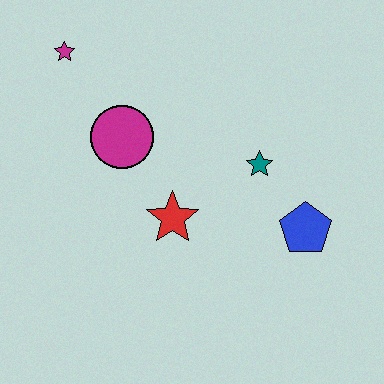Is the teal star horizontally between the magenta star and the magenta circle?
No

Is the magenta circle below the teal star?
No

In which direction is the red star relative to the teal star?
The red star is to the left of the teal star.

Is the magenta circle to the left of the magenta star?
No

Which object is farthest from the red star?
The magenta star is farthest from the red star.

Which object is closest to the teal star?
The blue pentagon is closest to the teal star.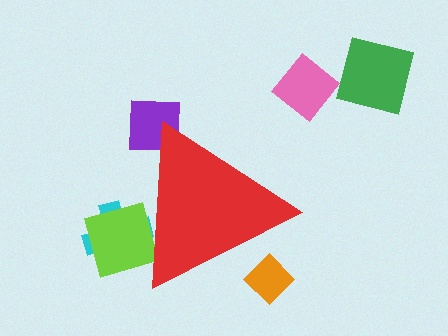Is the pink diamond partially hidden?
No, the pink diamond is fully visible.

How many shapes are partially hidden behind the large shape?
4 shapes are partially hidden.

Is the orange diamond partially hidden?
Yes, the orange diamond is partially hidden behind the red triangle.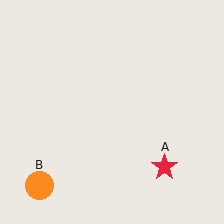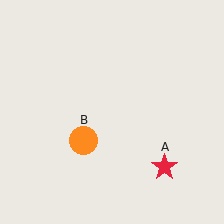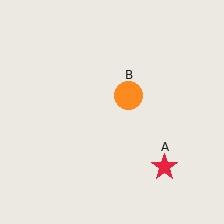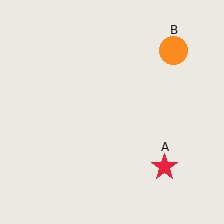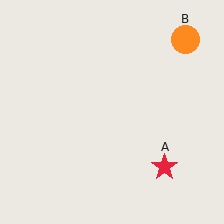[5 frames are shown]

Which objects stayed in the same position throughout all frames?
Red star (object A) remained stationary.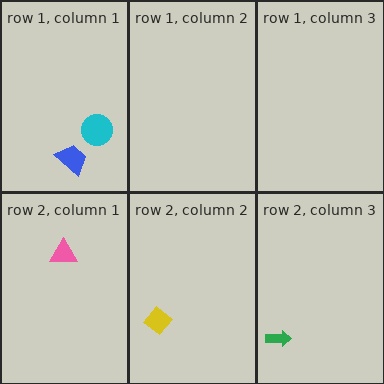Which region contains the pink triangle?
The row 2, column 1 region.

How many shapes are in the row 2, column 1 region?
1.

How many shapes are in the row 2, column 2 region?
1.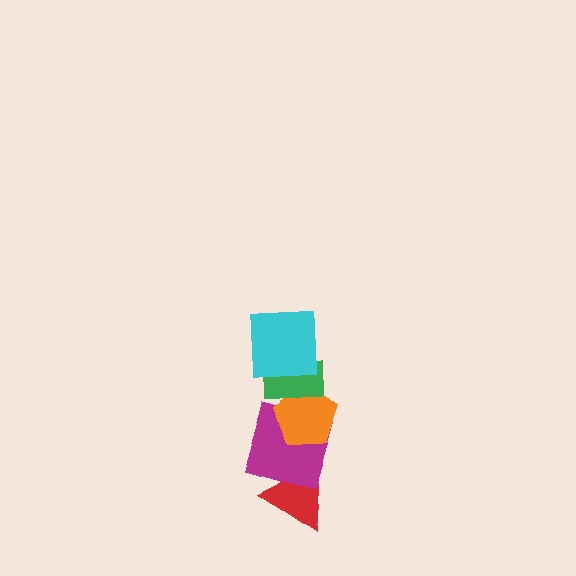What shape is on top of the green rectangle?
The cyan square is on top of the green rectangle.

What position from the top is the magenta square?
The magenta square is 4th from the top.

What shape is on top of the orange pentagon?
The green rectangle is on top of the orange pentagon.